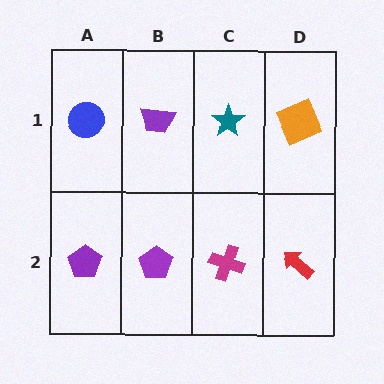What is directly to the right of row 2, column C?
A red arrow.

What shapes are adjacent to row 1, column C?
A magenta cross (row 2, column C), a purple trapezoid (row 1, column B), an orange square (row 1, column D).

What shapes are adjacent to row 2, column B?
A purple trapezoid (row 1, column B), a purple pentagon (row 2, column A), a magenta cross (row 2, column C).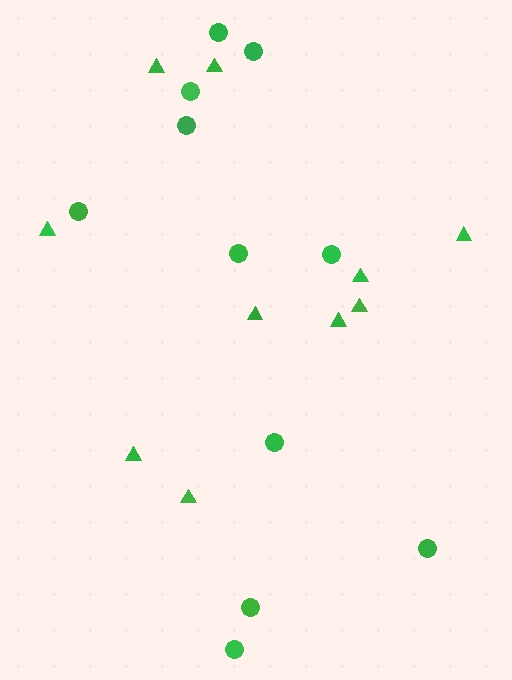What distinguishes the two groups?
There are 2 groups: one group of circles (11) and one group of triangles (10).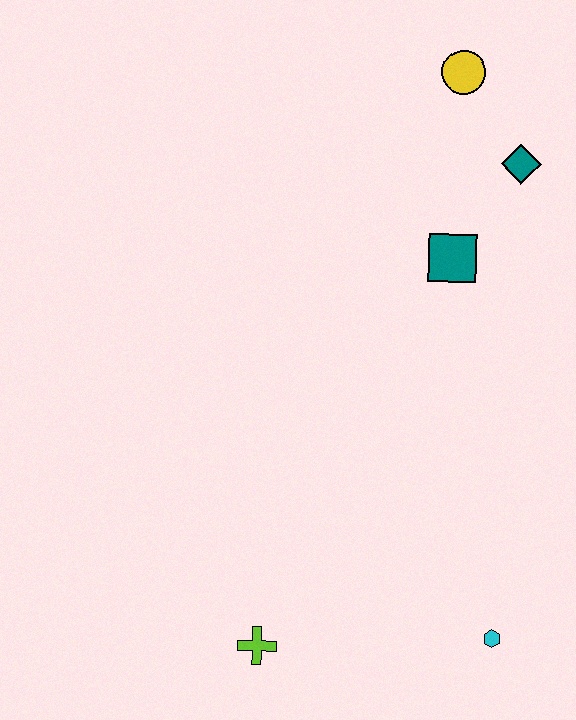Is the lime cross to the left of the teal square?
Yes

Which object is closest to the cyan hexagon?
The lime cross is closest to the cyan hexagon.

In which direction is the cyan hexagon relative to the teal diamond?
The cyan hexagon is below the teal diamond.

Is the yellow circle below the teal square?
No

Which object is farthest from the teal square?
The lime cross is farthest from the teal square.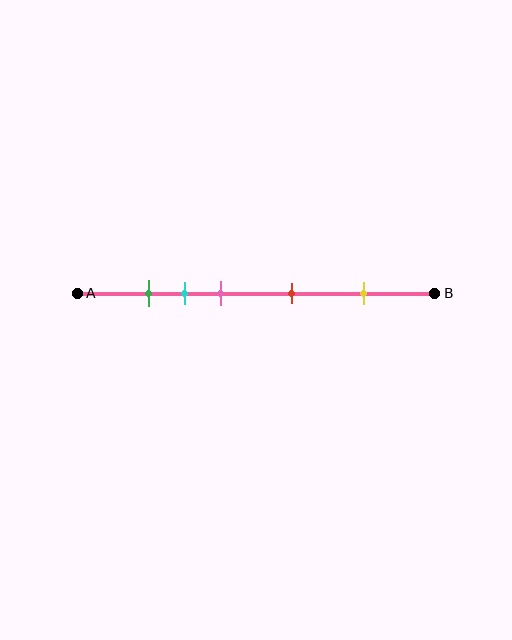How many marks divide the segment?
There are 5 marks dividing the segment.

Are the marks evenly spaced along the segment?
No, the marks are not evenly spaced.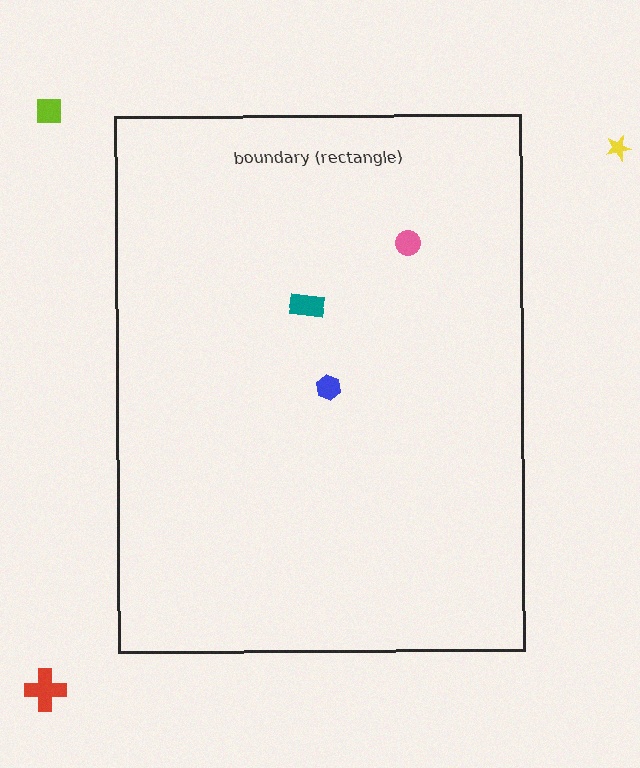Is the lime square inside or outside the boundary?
Outside.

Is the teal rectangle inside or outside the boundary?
Inside.